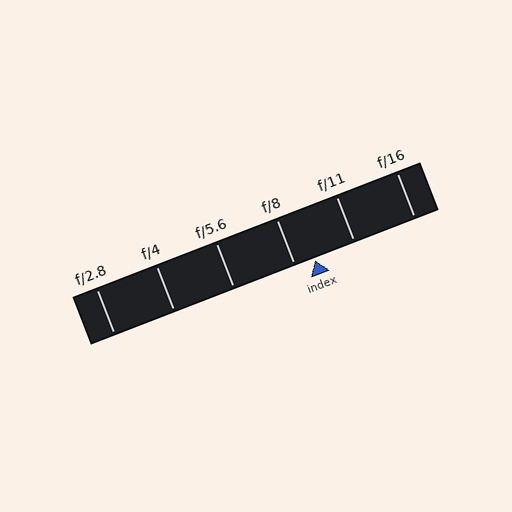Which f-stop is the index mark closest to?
The index mark is closest to f/8.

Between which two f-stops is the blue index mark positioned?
The index mark is between f/8 and f/11.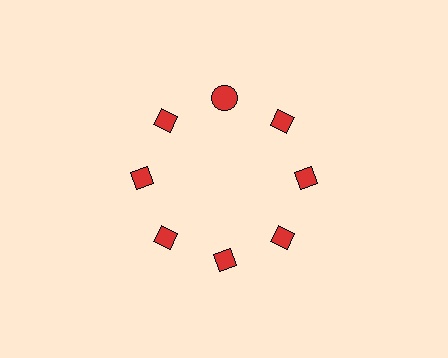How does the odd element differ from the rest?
It has a different shape: circle instead of diamond.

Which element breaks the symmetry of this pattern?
The red circle at roughly the 12 o'clock position breaks the symmetry. All other shapes are red diamonds.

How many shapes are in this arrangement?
There are 8 shapes arranged in a ring pattern.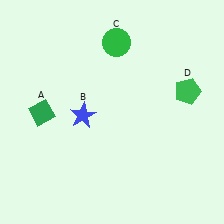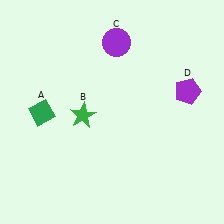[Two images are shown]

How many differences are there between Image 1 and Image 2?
There are 3 differences between the two images.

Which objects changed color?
B changed from blue to green. C changed from green to purple. D changed from green to purple.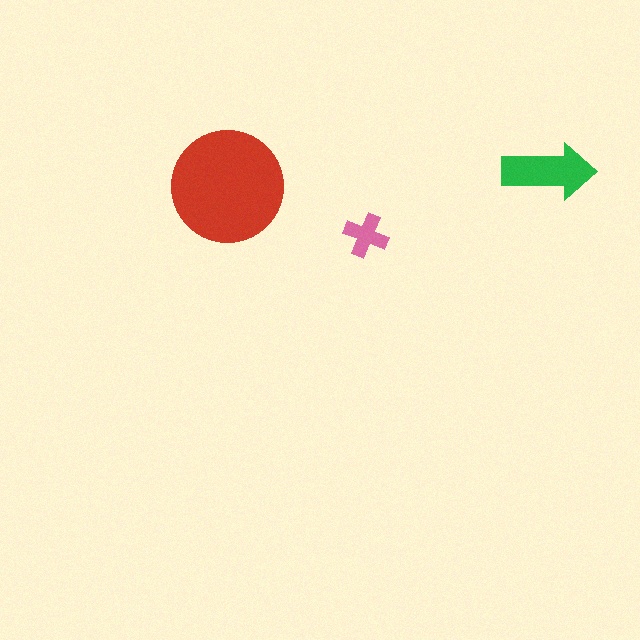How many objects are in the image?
There are 3 objects in the image.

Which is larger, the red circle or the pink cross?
The red circle.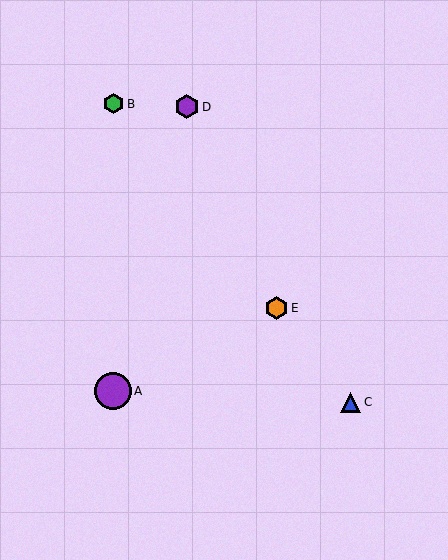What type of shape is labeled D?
Shape D is a purple hexagon.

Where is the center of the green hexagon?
The center of the green hexagon is at (114, 104).